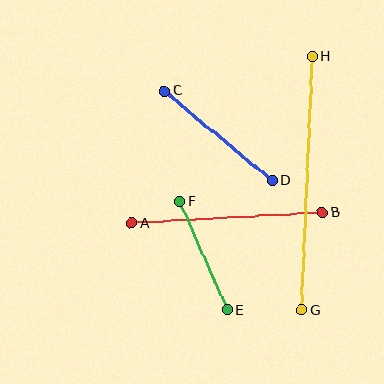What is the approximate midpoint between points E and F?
The midpoint is at approximately (204, 256) pixels.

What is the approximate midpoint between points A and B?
The midpoint is at approximately (227, 218) pixels.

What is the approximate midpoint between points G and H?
The midpoint is at approximately (307, 183) pixels.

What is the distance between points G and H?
The distance is approximately 254 pixels.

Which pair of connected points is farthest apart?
Points G and H are farthest apart.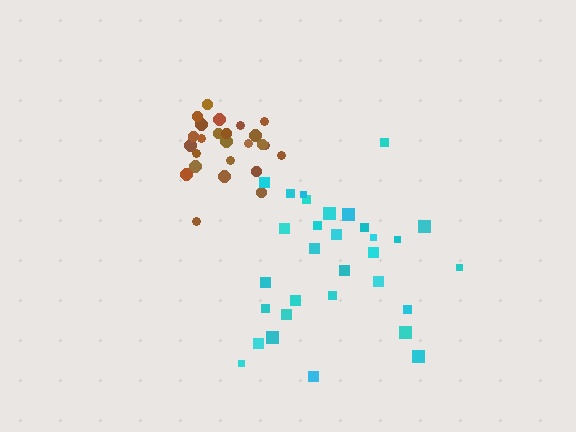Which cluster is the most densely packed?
Brown.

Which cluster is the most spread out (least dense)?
Cyan.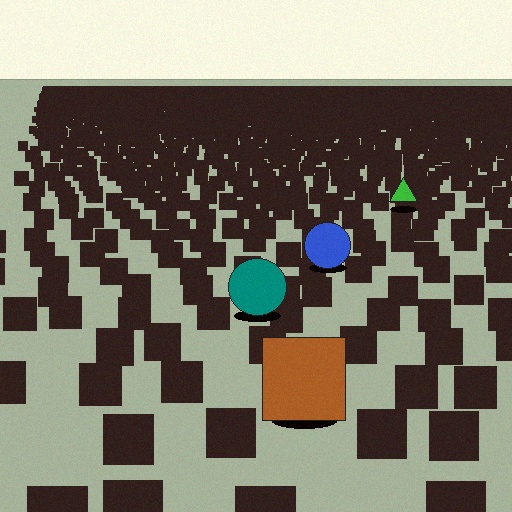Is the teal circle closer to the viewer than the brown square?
No. The brown square is closer — you can tell from the texture gradient: the ground texture is coarser near it.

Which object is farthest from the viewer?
The green triangle is farthest from the viewer. It appears smaller and the ground texture around it is denser.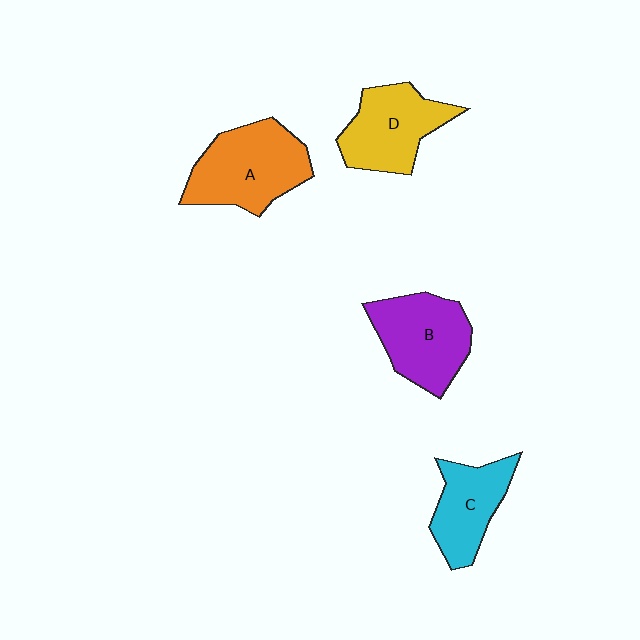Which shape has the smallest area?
Shape C (cyan).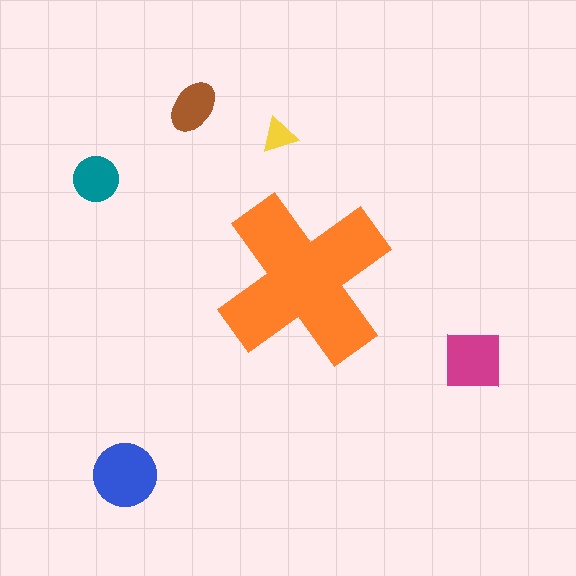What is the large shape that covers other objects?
An orange cross.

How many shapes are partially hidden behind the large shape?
0 shapes are partially hidden.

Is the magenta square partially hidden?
No, the magenta square is fully visible.